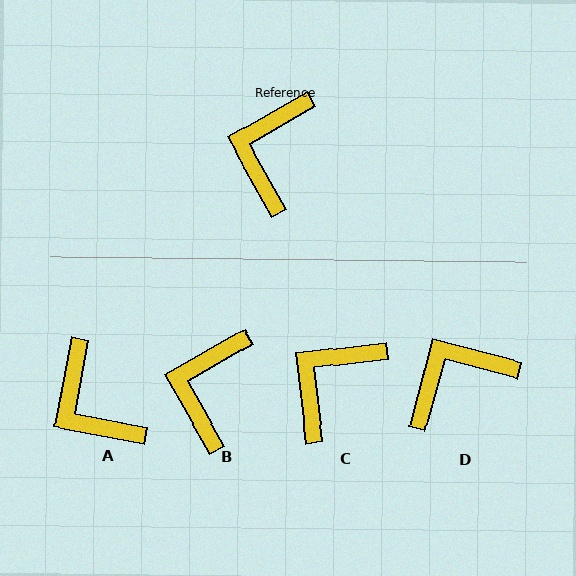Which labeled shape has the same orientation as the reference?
B.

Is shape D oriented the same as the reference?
No, it is off by about 45 degrees.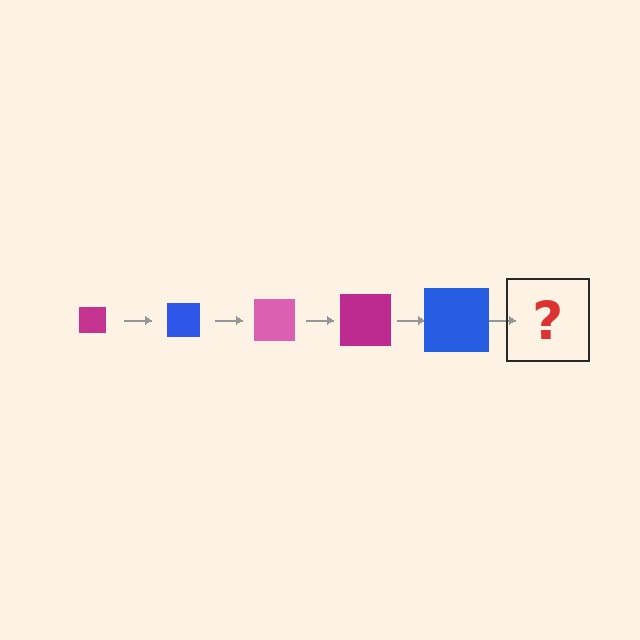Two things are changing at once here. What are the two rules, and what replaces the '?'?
The two rules are that the square grows larger each step and the color cycles through magenta, blue, and pink. The '?' should be a pink square, larger than the previous one.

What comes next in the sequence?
The next element should be a pink square, larger than the previous one.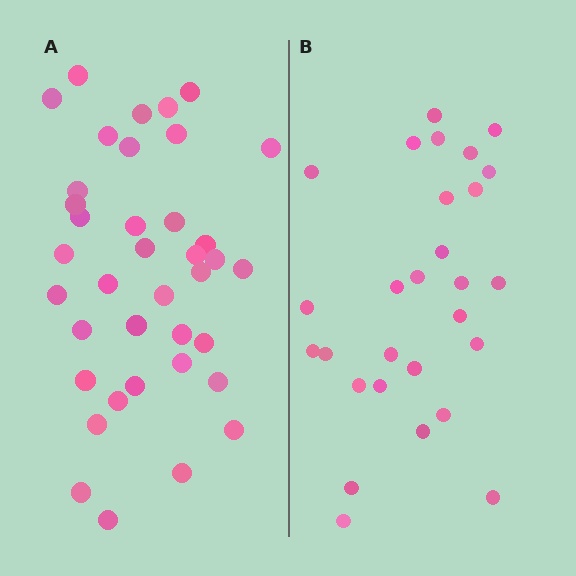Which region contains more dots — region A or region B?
Region A (the left region) has more dots.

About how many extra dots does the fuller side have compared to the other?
Region A has roughly 10 or so more dots than region B.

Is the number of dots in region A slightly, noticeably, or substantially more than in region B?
Region A has noticeably more, but not dramatically so. The ratio is roughly 1.4 to 1.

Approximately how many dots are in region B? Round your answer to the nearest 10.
About 30 dots. (The exact count is 28, which rounds to 30.)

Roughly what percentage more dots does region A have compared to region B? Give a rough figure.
About 35% more.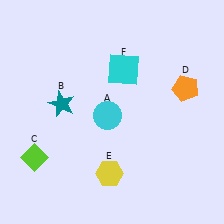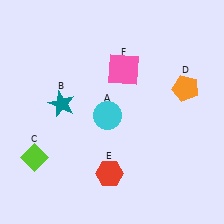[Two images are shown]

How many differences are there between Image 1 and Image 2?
There are 2 differences between the two images.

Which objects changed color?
E changed from yellow to red. F changed from cyan to pink.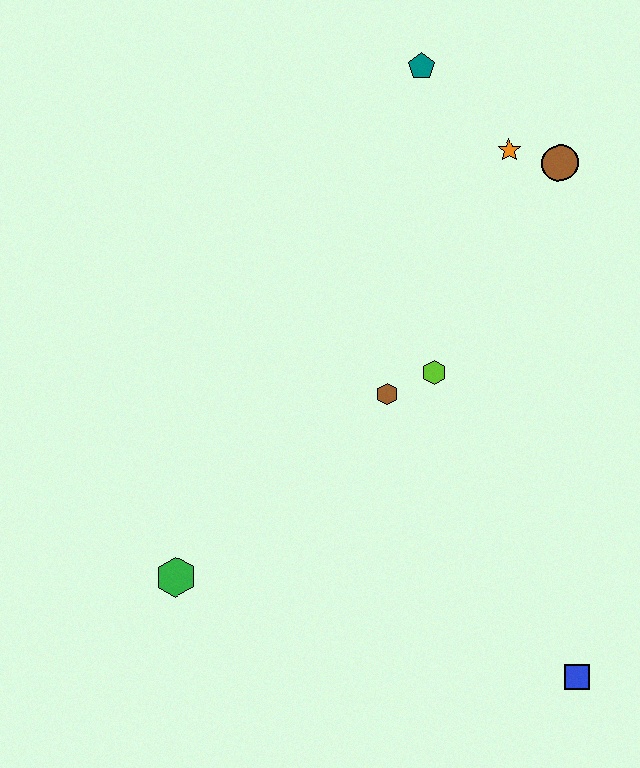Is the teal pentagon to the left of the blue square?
Yes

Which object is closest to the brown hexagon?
The lime hexagon is closest to the brown hexagon.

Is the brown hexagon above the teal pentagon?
No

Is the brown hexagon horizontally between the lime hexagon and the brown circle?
No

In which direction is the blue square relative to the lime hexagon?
The blue square is below the lime hexagon.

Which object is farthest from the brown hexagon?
The blue square is farthest from the brown hexagon.